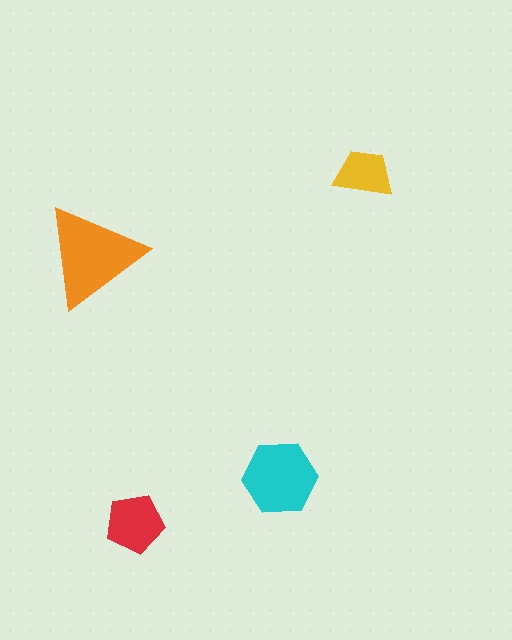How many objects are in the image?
There are 4 objects in the image.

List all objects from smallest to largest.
The yellow trapezoid, the red pentagon, the cyan hexagon, the orange triangle.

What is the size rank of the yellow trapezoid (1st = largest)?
4th.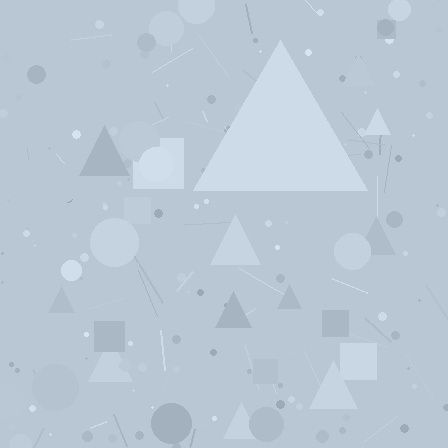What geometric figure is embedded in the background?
A triangle is embedded in the background.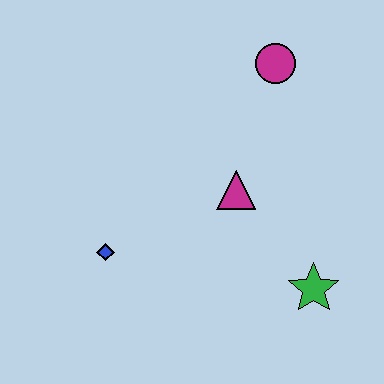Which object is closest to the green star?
The magenta triangle is closest to the green star.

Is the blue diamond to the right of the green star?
No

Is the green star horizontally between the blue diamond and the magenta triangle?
No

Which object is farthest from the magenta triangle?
The blue diamond is farthest from the magenta triangle.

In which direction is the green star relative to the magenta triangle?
The green star is below the magenta triangle.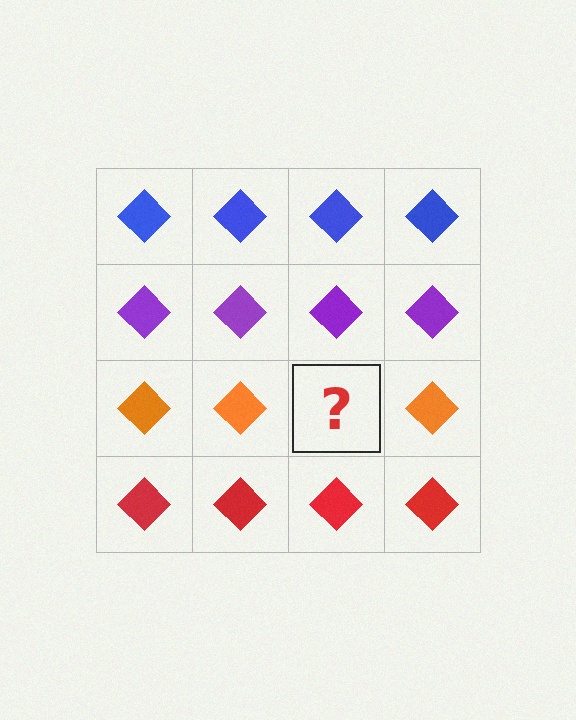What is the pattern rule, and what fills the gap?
The rule is that each row has a consistent color. The gap should be filled with an orange diamond.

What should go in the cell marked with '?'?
The missing cell should contain an orange diamond.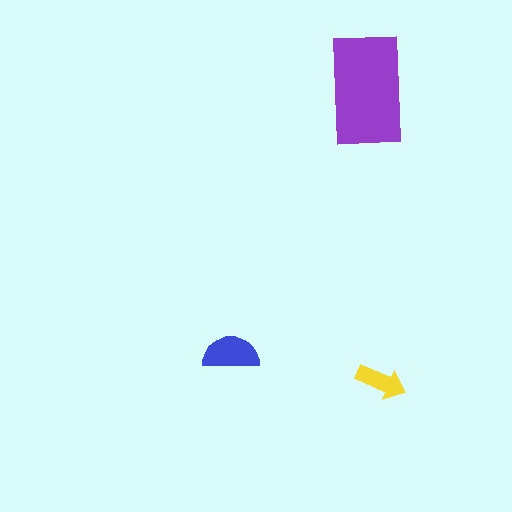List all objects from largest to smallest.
The purple rectangle, the blue semicircle, the yellow arrow.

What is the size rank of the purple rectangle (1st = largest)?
1st.